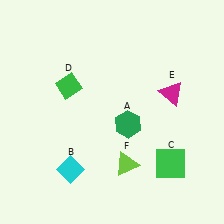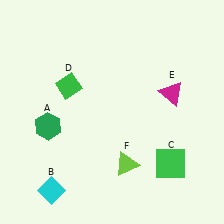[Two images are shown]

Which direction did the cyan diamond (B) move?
The cyan diamond (B) moved down.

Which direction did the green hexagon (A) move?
The green hexagon (A) moved left.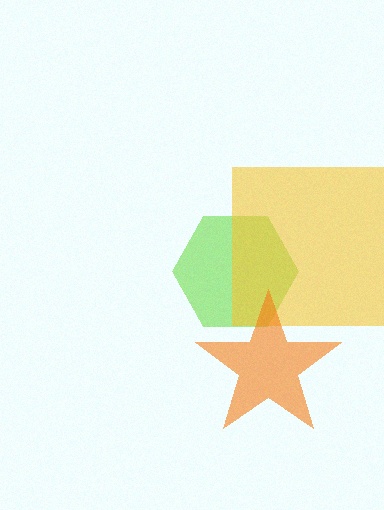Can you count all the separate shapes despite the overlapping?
Yes, there are 3 separate shapes.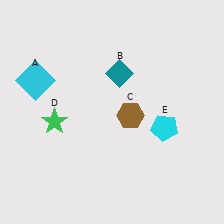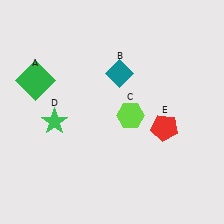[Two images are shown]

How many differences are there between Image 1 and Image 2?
There are 3 differences between the two images.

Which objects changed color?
A changed from cyan to green. C changed from brown to lime. E changed from cyan to red.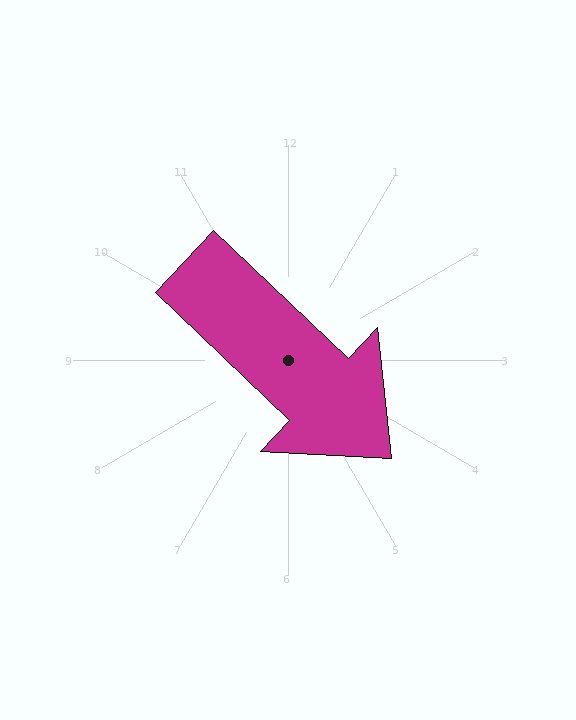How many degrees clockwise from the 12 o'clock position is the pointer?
Approximately 133 degrees.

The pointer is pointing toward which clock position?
Roughly 4 o'clock.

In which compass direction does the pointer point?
Southeast.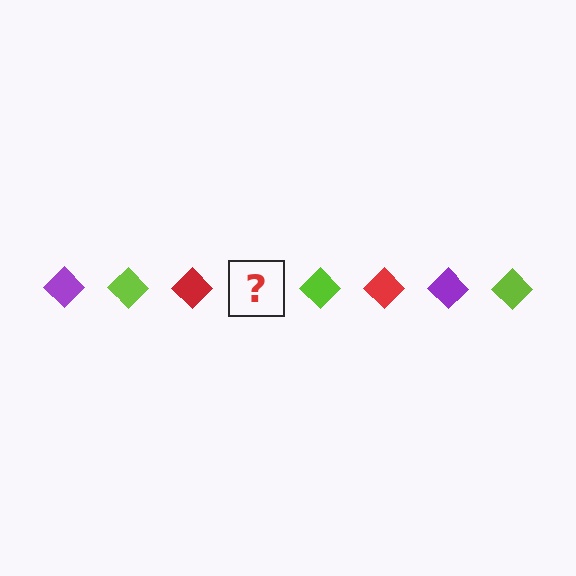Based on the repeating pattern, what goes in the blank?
The blank should be a purple diamond.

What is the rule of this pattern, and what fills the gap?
The rule is that the pattern cycles through purple, lime, red diamonds. The gap should be filled with a purple diamond.